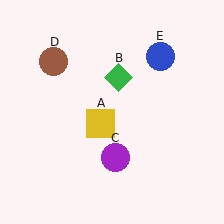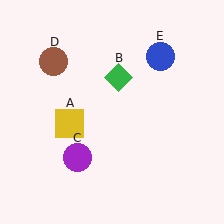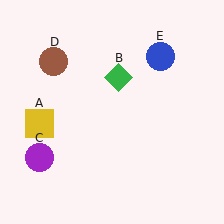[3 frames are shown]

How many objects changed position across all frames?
2 objects changed position: yellow square (object A), purple circle (object C).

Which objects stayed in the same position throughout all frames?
Green diamond (object B) and brown circle (object D) and blue circle (object E) remained stationary.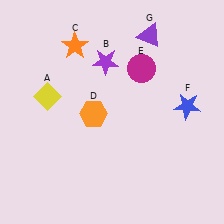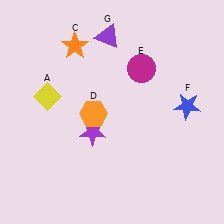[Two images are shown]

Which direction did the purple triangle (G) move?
The purple triangle (G) moved left.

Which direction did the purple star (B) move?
The purple star (B) moved down.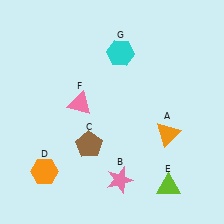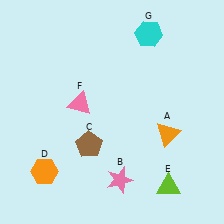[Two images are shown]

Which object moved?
The cyan hexagon (G) moved right.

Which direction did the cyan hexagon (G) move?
The cyan hexagon (G) moved right.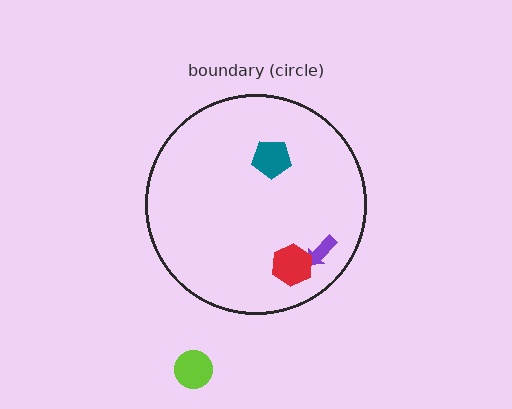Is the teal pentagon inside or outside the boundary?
Inside.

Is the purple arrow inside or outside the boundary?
Inside.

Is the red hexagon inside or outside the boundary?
Inside.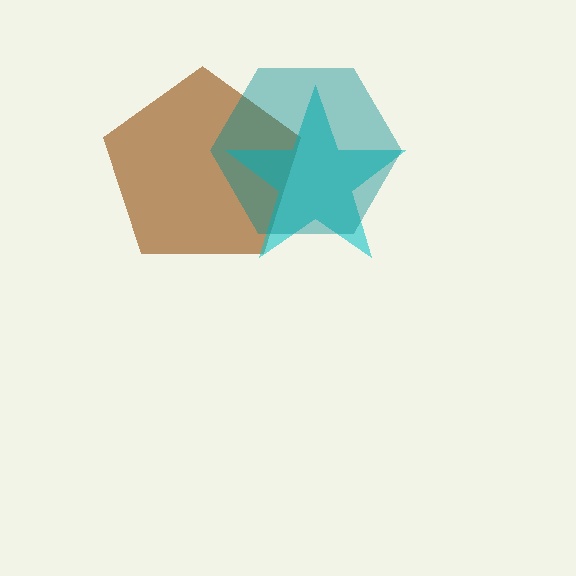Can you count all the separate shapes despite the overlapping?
Yes, there are 3 separate shapes.